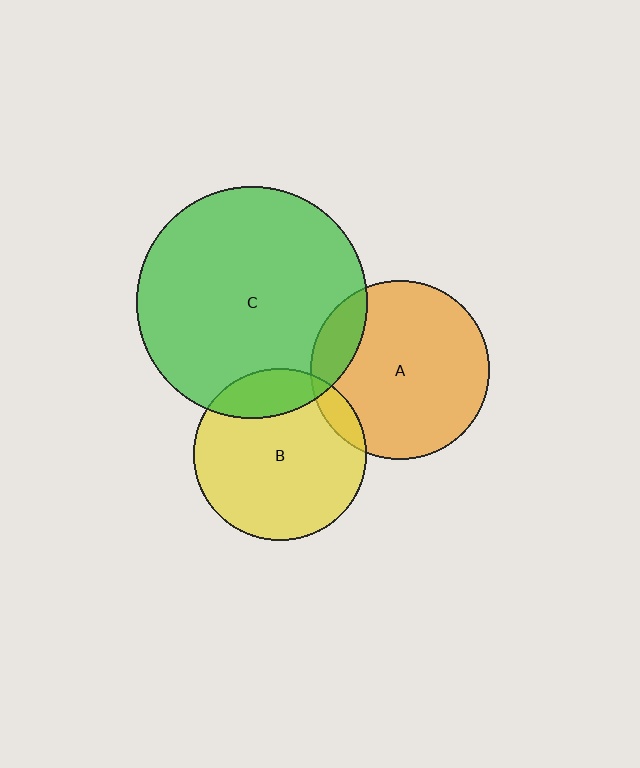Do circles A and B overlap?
Yes.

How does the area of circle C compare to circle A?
Approximately 1.7 times.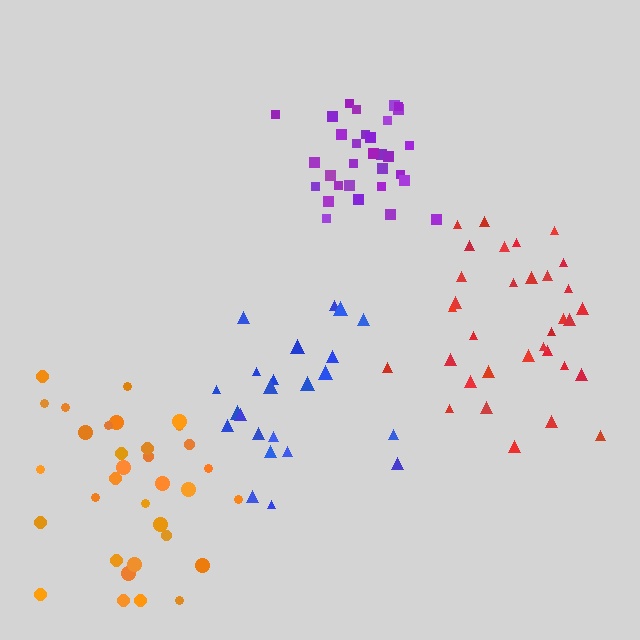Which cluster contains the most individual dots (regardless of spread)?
Orange (33).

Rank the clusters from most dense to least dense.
purple, red, orange, blue.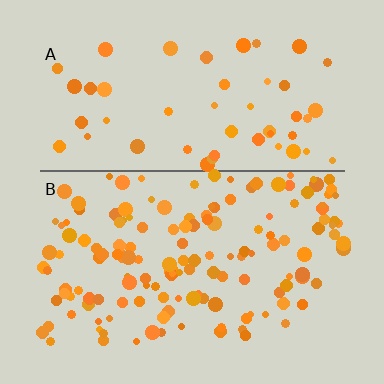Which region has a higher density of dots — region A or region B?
B (the bottom).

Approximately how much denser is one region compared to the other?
Approximately 2.8× — region B over region A.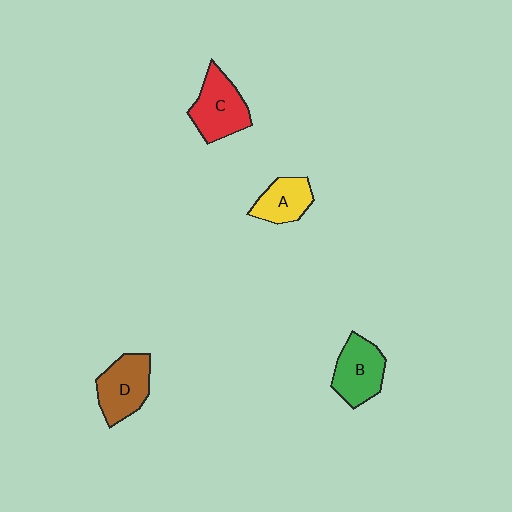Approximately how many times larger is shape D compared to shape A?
Approximately 1.3 times.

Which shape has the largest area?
Shape C (red).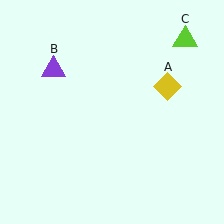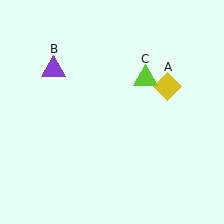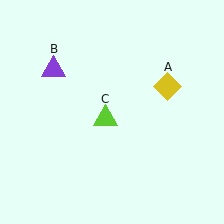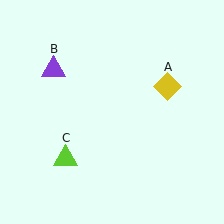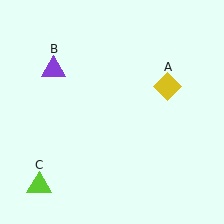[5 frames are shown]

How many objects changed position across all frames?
1 object changed position: lime triangle (object C).